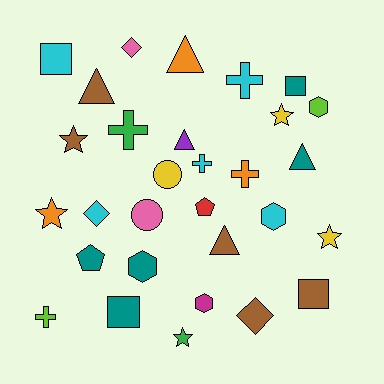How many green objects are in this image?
There are 2 green objects.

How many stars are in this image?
There are 5 stars.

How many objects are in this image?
There are 30 objects.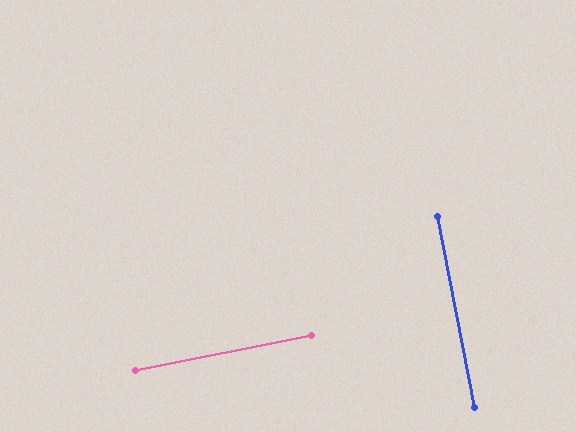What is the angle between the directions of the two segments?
Approximately 90 degrees.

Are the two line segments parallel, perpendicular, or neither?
Perpendicular — they meet at approximately 90°.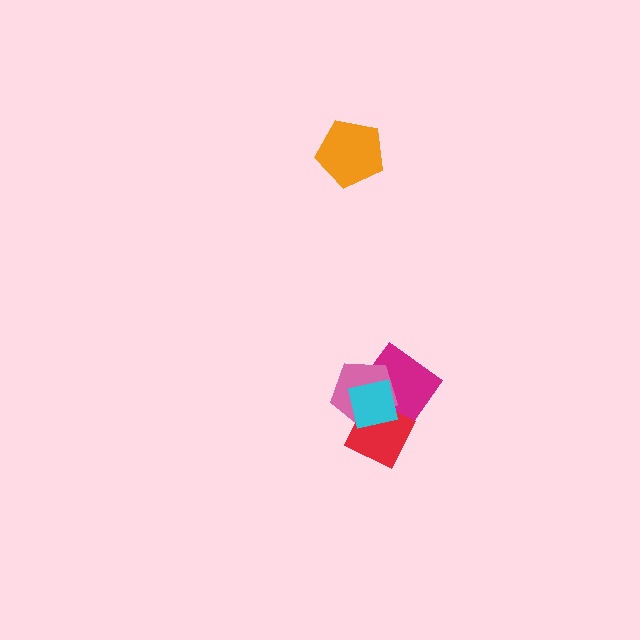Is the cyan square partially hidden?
No, no other shape covers it.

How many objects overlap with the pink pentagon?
3 objects overlap with the pink pentagon.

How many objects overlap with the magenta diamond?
3 objects overlap with the magenta diamond.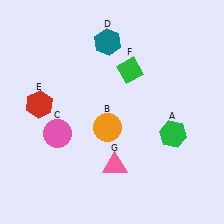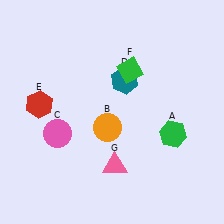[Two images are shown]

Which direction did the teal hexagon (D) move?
The teal hexagon (D) moved down.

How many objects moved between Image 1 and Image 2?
1 object moved between the two images.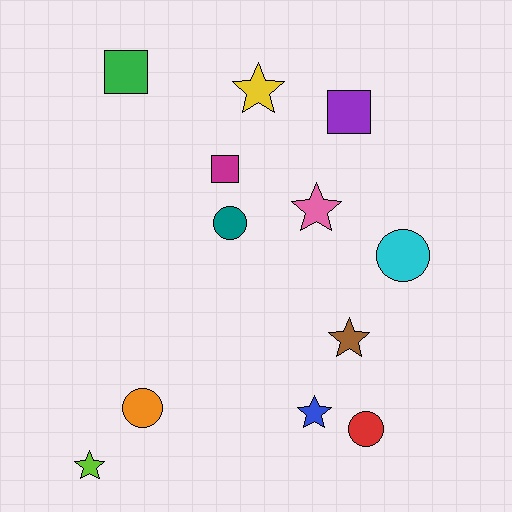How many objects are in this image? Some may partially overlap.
There are 12 objects.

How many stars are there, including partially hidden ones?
There are 5 stars.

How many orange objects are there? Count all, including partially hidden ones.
There is 1 orange object.